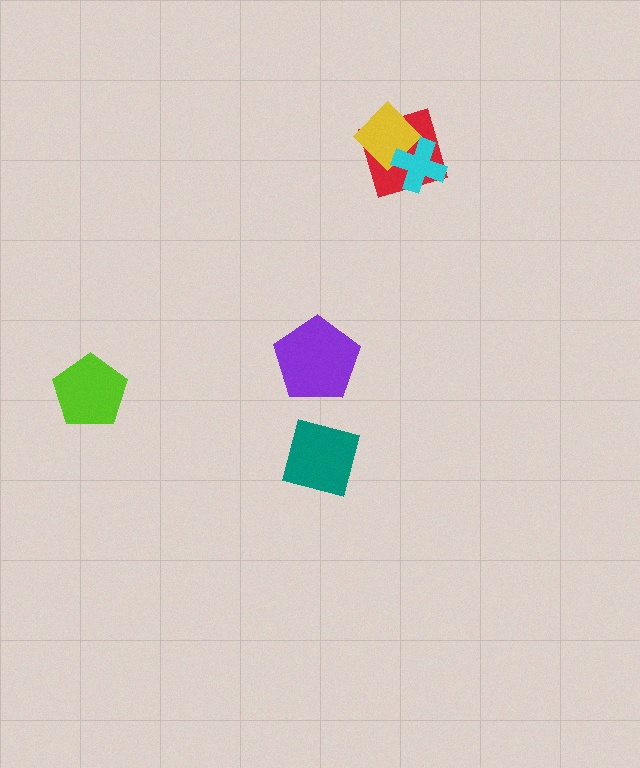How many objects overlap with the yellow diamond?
2 objects overlap with the yellow diamond.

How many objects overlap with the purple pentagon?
0 objects overlap with the purple pentagon.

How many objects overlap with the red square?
2 objects overlap with the red square.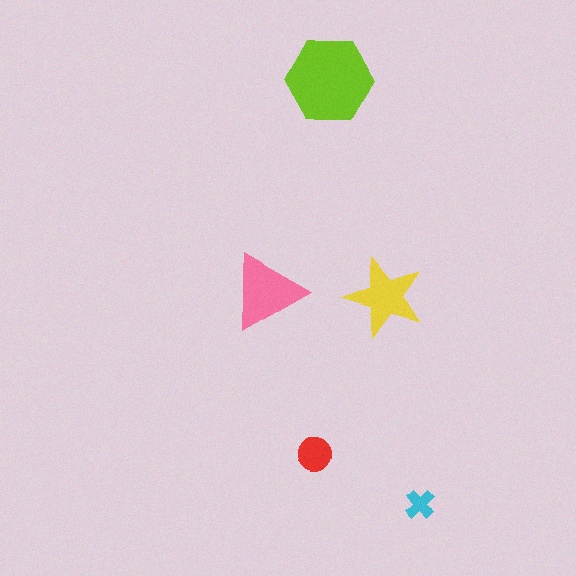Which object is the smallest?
The cyan cross.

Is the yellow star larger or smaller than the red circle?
Larger.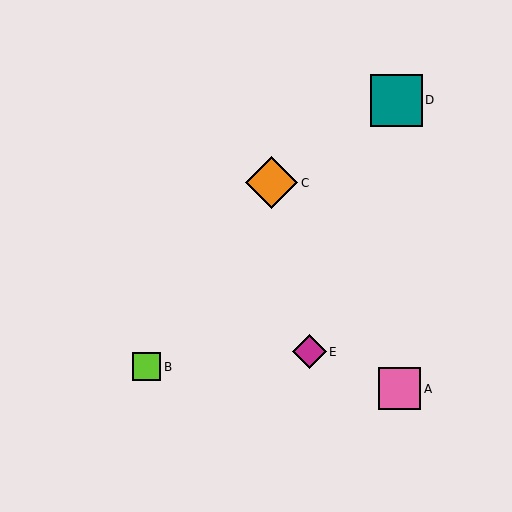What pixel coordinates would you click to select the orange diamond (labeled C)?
Click at (272, 183) to select the orange diamond C.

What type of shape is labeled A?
Shape A is a pink square.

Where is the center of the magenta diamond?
The center of the magenta diamond is at (309, 352).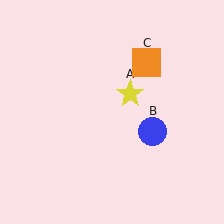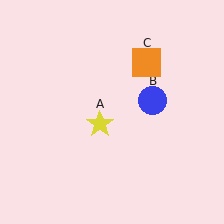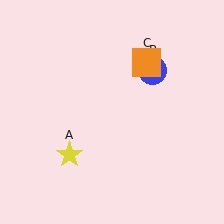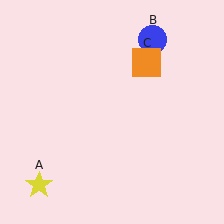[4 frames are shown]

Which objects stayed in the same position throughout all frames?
Orange square (object C) remained stationary.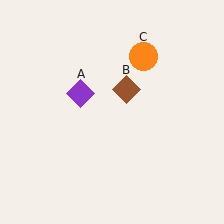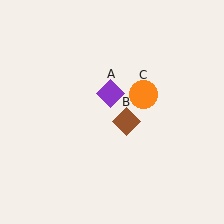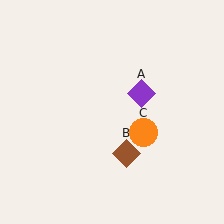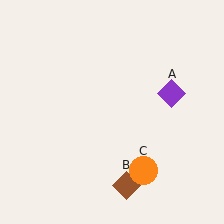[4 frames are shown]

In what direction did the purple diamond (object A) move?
The purple diamond (object A) moved right.